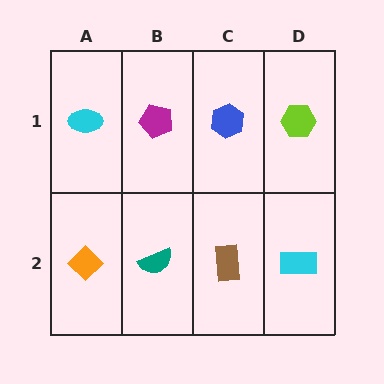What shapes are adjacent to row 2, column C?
A blue hexagon (row 1, column C), a teal semicircle (row 2, column B), a cyan rectangle (row 2, column D).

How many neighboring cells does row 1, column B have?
3.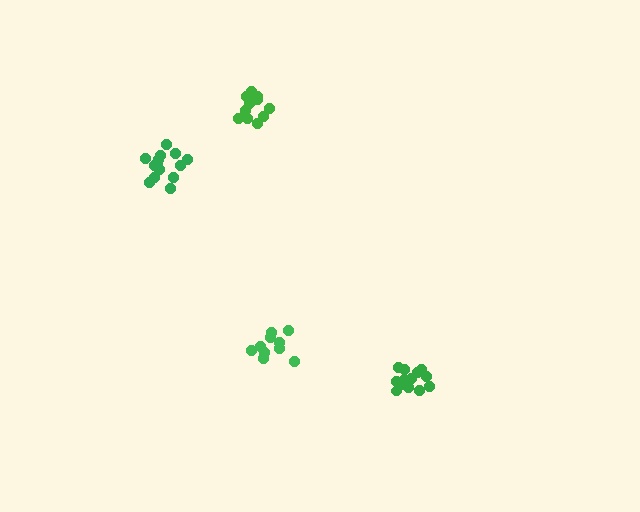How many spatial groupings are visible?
There are 4 spatial groupings.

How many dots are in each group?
Group 1: 14 dots, Group 2: 12 dots, Group 3: 13 dots, Group 4: 10 dots (49 total).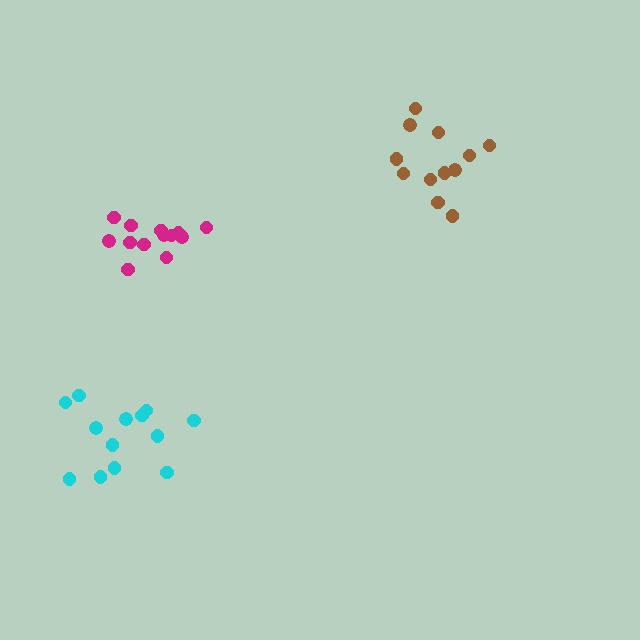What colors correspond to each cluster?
The clusters are colored: brown, cyan, magenta.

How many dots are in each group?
Group 1: 12 dots, Group 2: 14 dots, Group 3: 13 dots (39 total).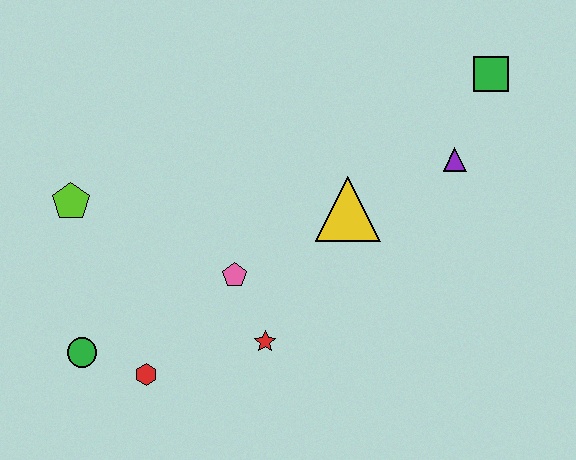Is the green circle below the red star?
Yes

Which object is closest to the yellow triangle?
The purple triangle is closest to the yellow triangle.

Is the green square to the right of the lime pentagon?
Yes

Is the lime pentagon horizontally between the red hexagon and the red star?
No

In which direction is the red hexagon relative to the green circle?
The red hexagon is to the right of the green circle.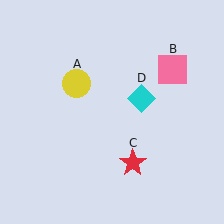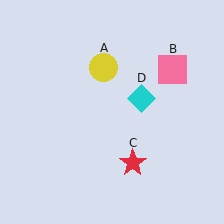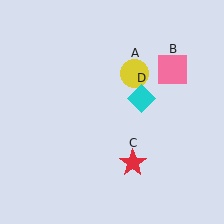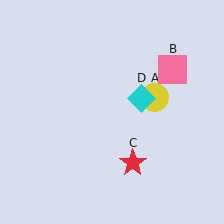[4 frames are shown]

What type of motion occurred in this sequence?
The yellow circle (object A) rotated clockwise around the center of the scene.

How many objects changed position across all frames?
1 object changed position: yellow circle (object A).